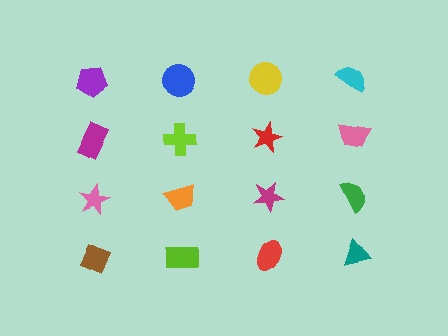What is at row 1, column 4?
A cyan semicircle.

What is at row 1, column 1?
A purple pentagon.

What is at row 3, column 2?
An orange trapezoid.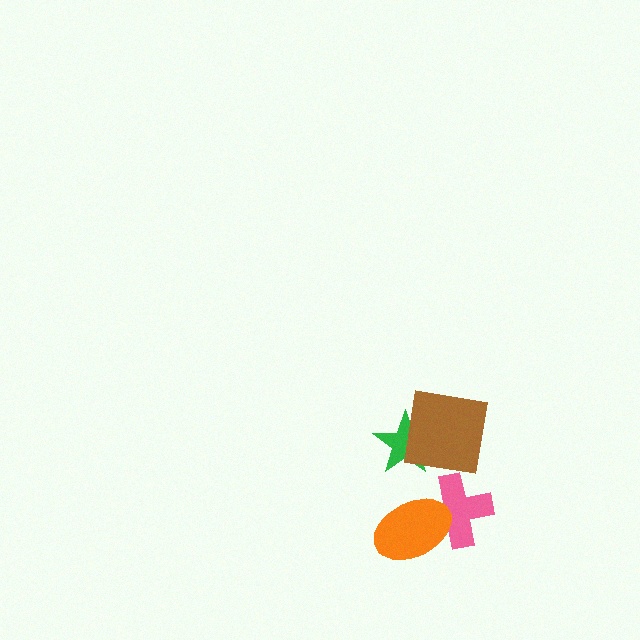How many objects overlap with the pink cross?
1 object overlaps with the pink cross.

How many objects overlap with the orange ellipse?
1 object overlaps with the orange ellipse.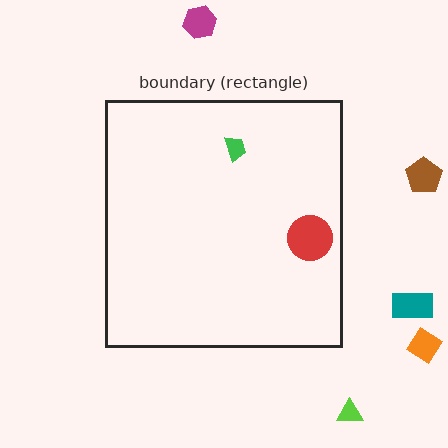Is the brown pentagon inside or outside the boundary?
Outside.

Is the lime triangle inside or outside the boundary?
Outside.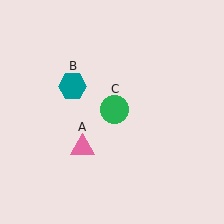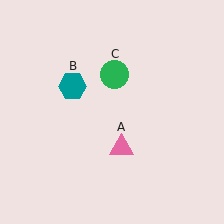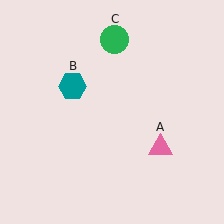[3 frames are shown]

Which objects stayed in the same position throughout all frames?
Teal hexagon (object B) remained stationary.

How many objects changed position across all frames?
2 objects changed position: pink triangle (object A), green circle (object C).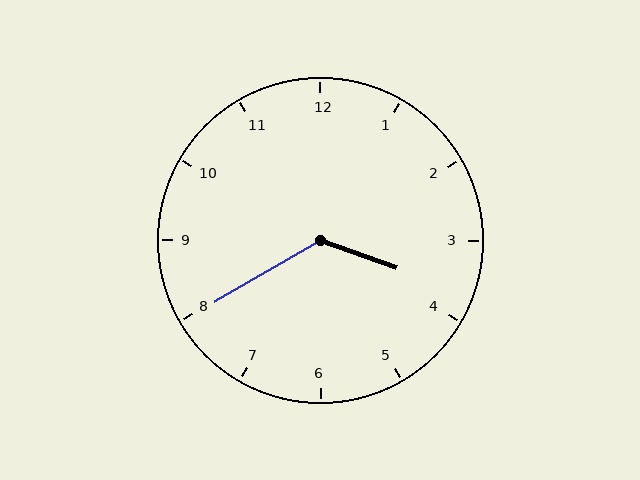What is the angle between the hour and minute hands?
Approximately 130 degrees.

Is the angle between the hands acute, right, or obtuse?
It is obtuse.